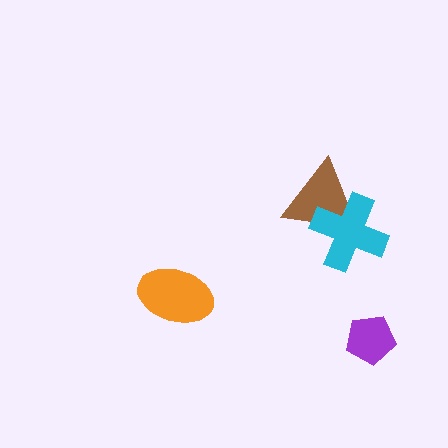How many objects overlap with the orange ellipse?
0 objects overlap with the orange ellipse.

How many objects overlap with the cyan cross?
1 object overlaps with the cyan cross.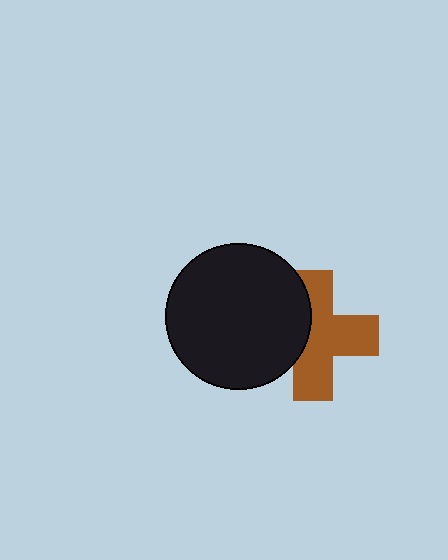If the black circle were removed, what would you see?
You would see the complete brown cross.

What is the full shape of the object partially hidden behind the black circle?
The partially hidden object is a brown cross.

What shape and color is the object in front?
The object in front is a black circle.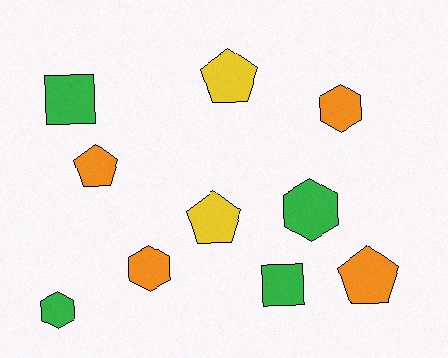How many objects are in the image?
There are 10 objects.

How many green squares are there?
There are 2 green squares.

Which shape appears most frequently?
Hexagon, with 4 objects.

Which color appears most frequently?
Green, with 4 objects.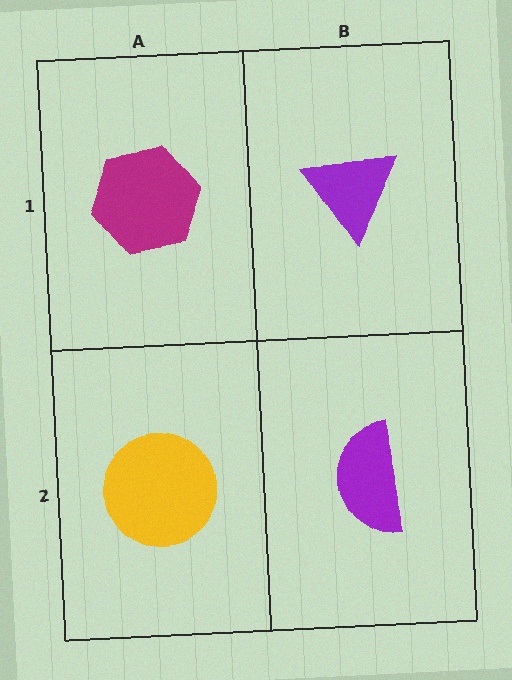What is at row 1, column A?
A magenta hexagon.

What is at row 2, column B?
A purple semicircle.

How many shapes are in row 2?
2 shapes.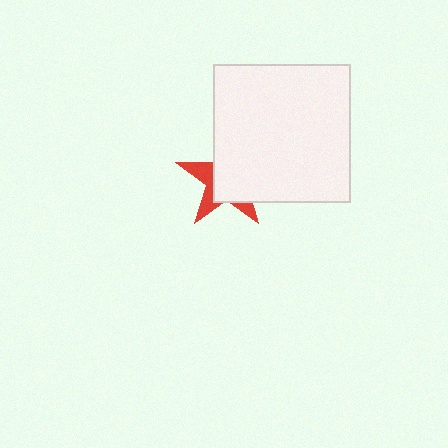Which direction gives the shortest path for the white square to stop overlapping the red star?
Moving toward the upper-right gives the shortest separation.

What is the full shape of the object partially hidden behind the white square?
The partially hidden object is a red star.